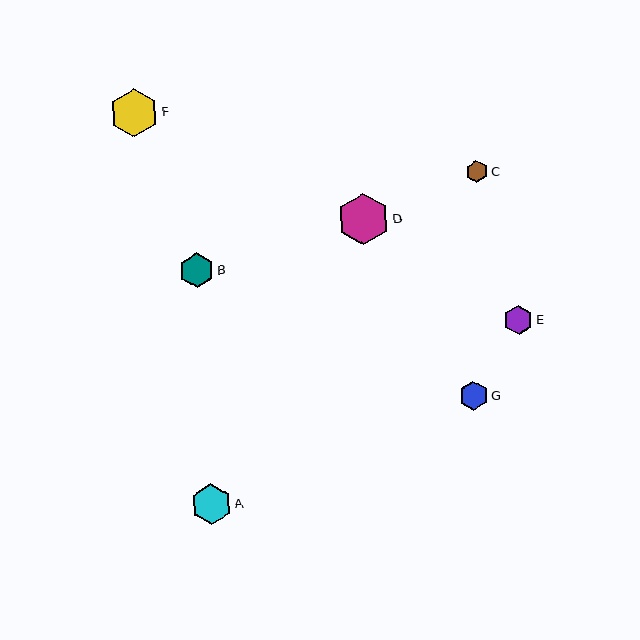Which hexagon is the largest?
Hexagon D is the largest with a size of approximately 52 pixels.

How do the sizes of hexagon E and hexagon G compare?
Hexagon E and hexagon G are approximately the same size.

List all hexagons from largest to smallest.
From largest to smallest: D, F, A, B, E, G, C.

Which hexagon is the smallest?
Hexagon C is the smallest with a size of approximately 22 pixels.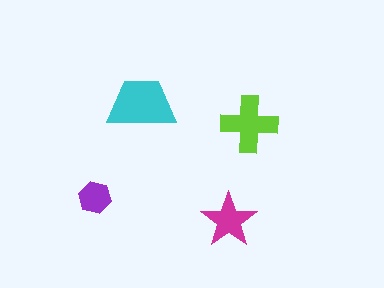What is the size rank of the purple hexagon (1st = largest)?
4th.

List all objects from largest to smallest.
The cyan trapezoid, the lime cross, the magenta star, the purple hexagon.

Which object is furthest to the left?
The purple hexagon is leftmost.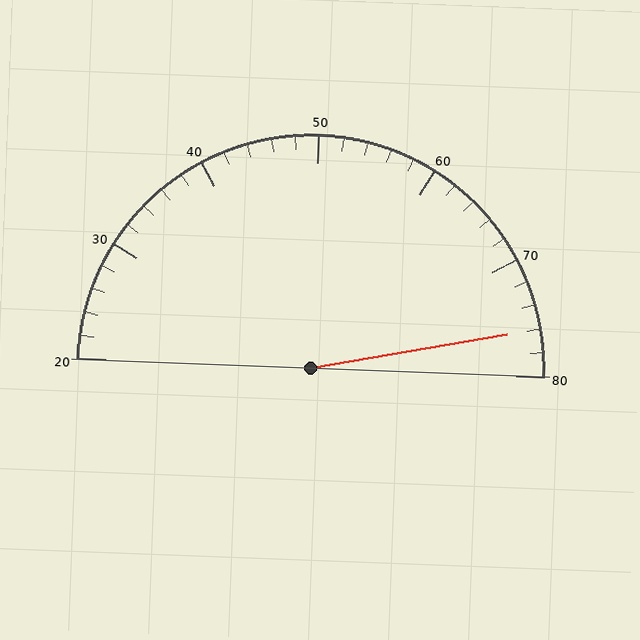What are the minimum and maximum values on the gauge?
The gauge ranges from 20 to 80.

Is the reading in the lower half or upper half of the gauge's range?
The reading is in the upper half of the range (20 to 80).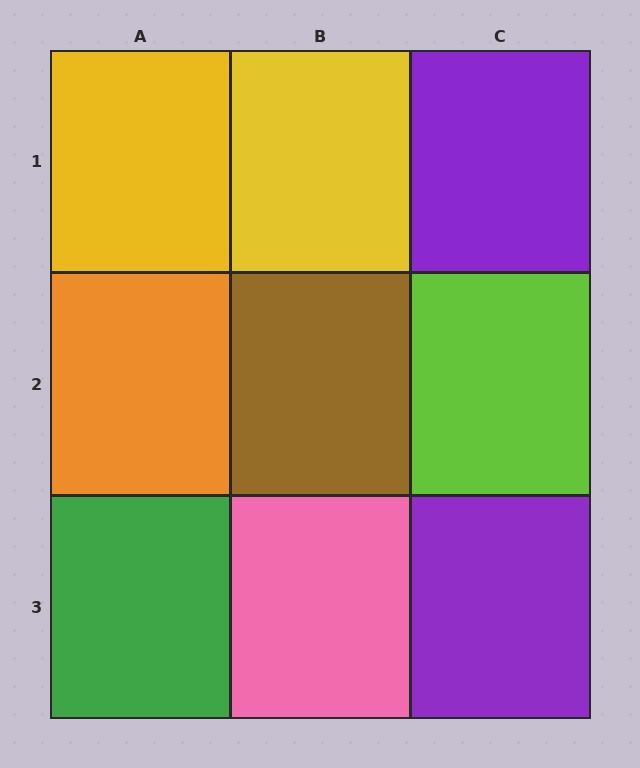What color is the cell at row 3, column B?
Pink.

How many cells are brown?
1 cell is brown.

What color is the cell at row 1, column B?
Yellow.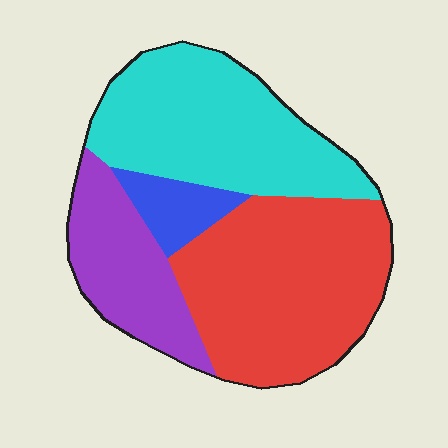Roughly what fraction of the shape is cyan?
Cyan takes up between a quarter and a half of the shape.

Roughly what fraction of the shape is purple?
Purple takes up about one fifth (1/5) of the shape.